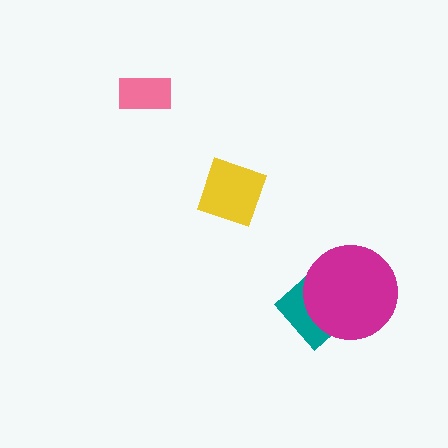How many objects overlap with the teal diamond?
1 object overlaps with the teal diamond.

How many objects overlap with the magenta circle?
1 object overlaps with the magenta circle.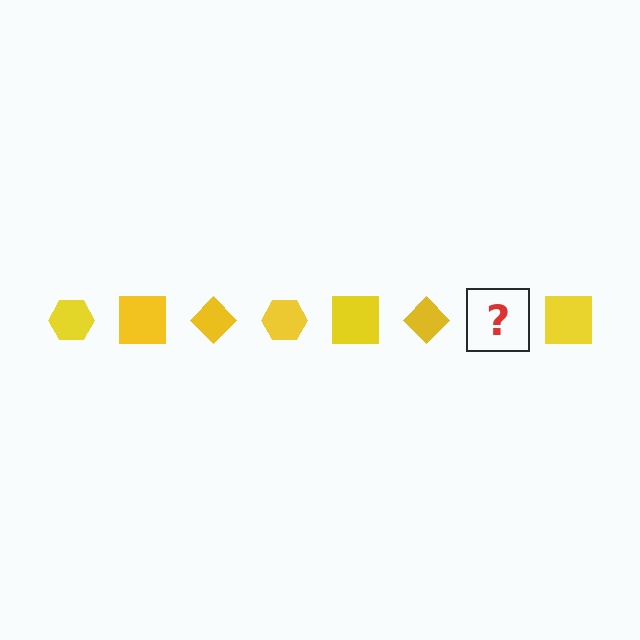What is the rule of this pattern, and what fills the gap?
The rule is that the pattern cycles through hexagon, square, diamond shapes in yellow. The gap should be filled with a yellow hexagon.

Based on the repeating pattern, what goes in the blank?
The blank should be a yellow hexagon.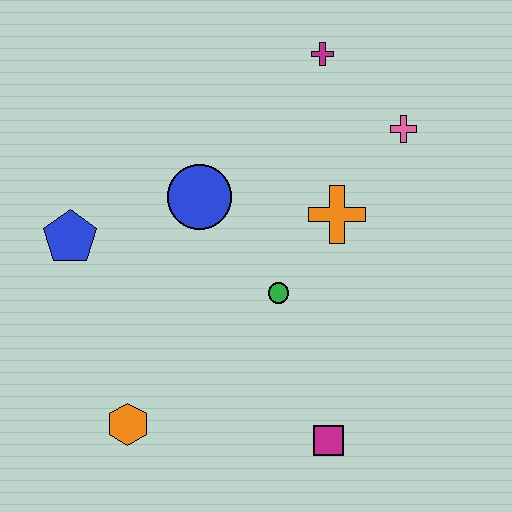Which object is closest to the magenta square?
The green circle is closest to the magenta square.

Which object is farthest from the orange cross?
The orange hexagon is farthest from the orange cross.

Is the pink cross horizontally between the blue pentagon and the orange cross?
No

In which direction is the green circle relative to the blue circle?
The green circle is below the blue circle.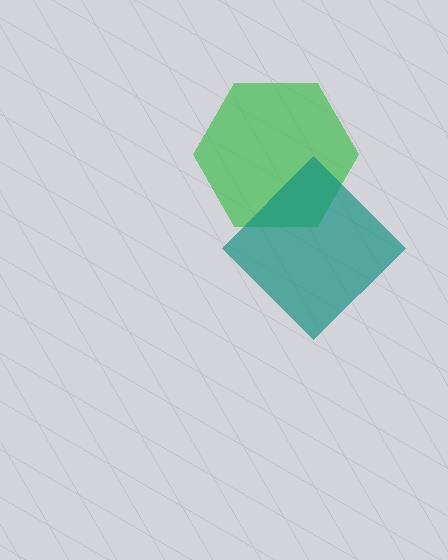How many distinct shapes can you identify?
There are 2 distinct shapes: a green hexagon, a teal diamond.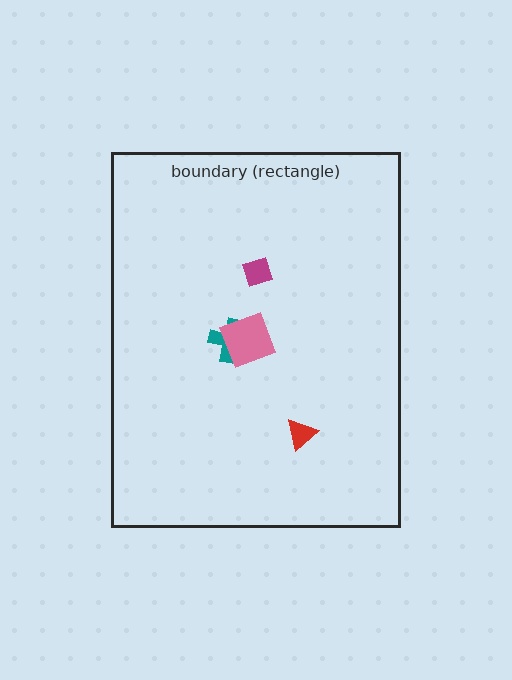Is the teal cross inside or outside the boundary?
Inside.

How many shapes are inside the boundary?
4 inside, 0 outside.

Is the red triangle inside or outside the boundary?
Inside.